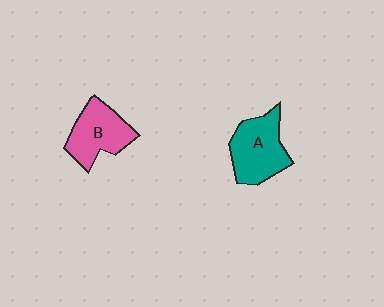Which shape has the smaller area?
Shape B (pink).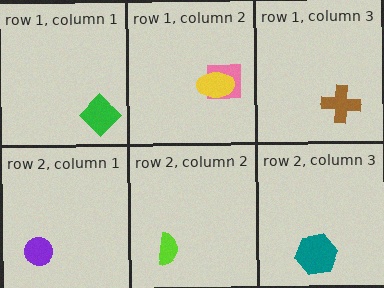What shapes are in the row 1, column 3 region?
The brown cross.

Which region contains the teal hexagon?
The row 2, column 3 region.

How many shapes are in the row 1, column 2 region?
2.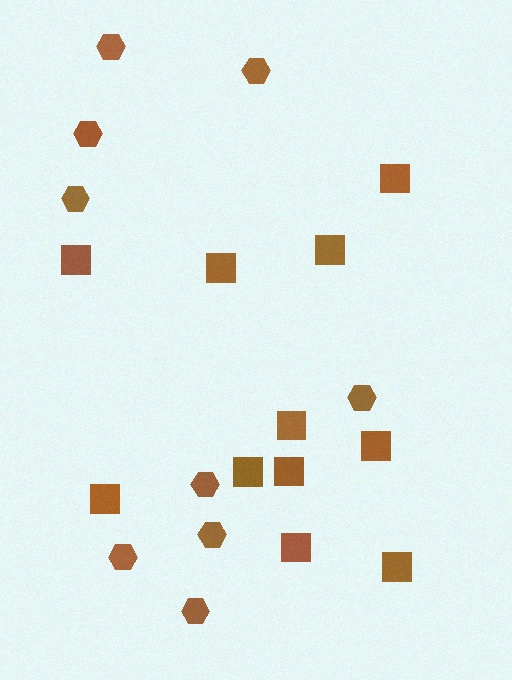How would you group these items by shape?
There are 2 groups: one group of squares (11) and one group of hexagons (9).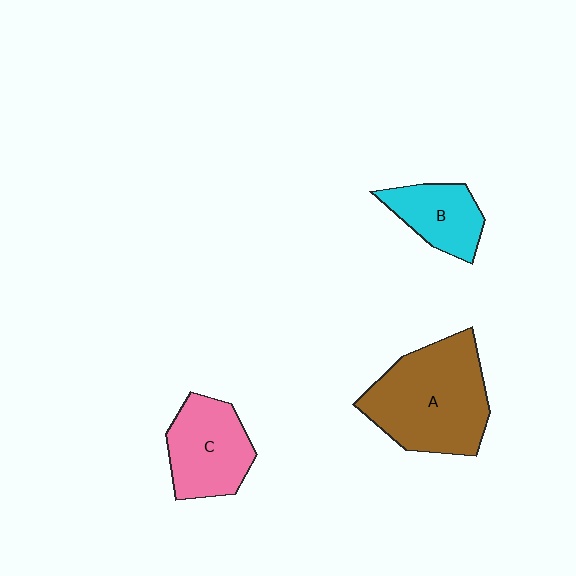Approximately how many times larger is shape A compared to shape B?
Approximately 2.1 times.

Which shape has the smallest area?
Shape B (cyan).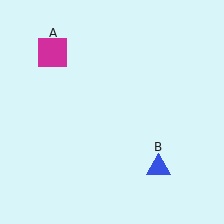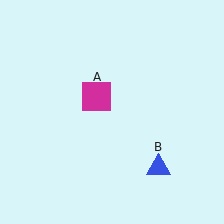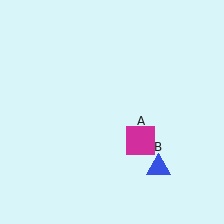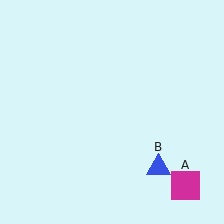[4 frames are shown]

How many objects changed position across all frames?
1 object changed position: magenta square (object A).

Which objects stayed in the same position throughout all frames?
Blue triangle (object B) remained stationary.